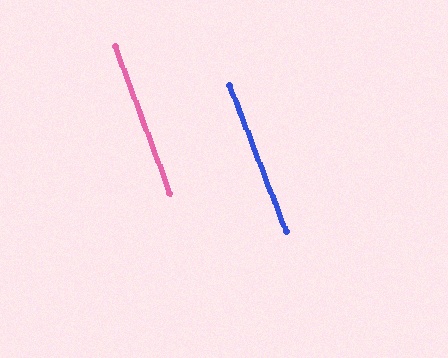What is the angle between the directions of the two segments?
Approximately 1 degree.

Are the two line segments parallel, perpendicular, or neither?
Parallel — their directions differ by only 0.8°.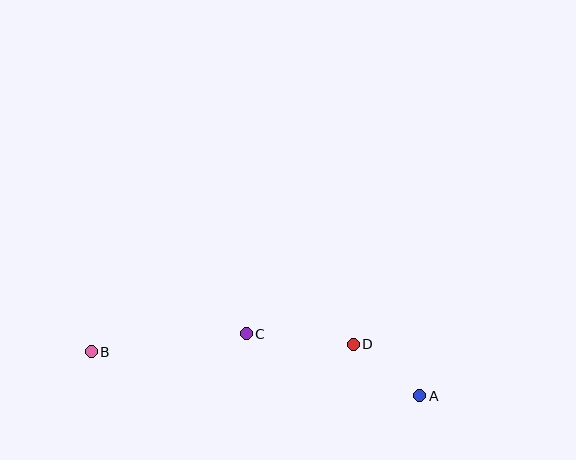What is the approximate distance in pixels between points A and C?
The distance between A and C is approximately 184 pixels.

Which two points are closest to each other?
Points A and D are closest to each other.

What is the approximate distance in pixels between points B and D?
The distance between B and D is approximately 262 pixels.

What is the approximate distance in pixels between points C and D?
The distance between C and D is approximately 108 pixels.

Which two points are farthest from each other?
Points A and B are farthest from each other.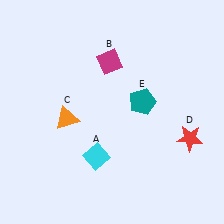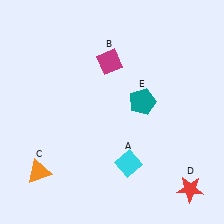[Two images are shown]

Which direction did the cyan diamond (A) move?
The cyan diamond (A) moved right.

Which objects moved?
The objects that moved are: the cyan diamond (A), the orange triangle (C), the red star (D).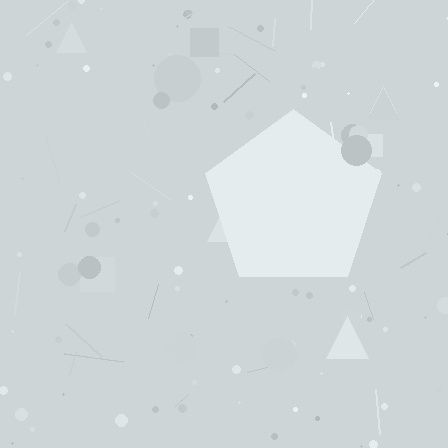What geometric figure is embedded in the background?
A pentagon is embedded in the background.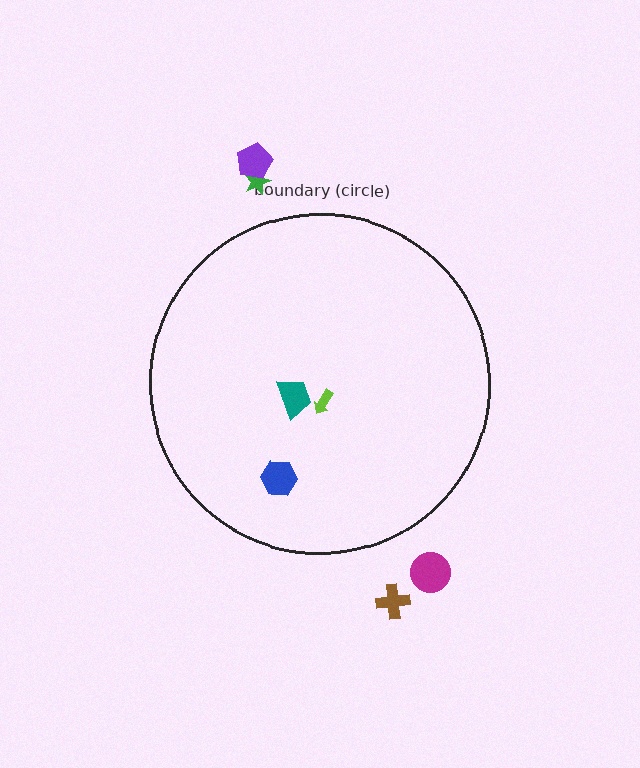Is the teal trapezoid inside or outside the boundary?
Inside.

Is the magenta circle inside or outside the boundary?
Outside.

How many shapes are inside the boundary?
3 inside, 4 outside.